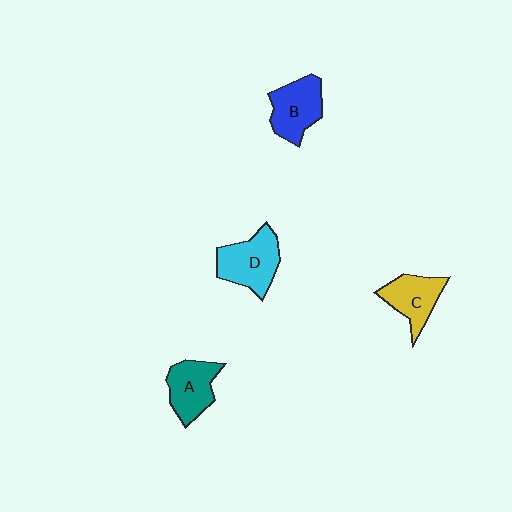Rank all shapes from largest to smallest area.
From largest to smallest: D (cyan), B (blue), A (teal), C (yellow).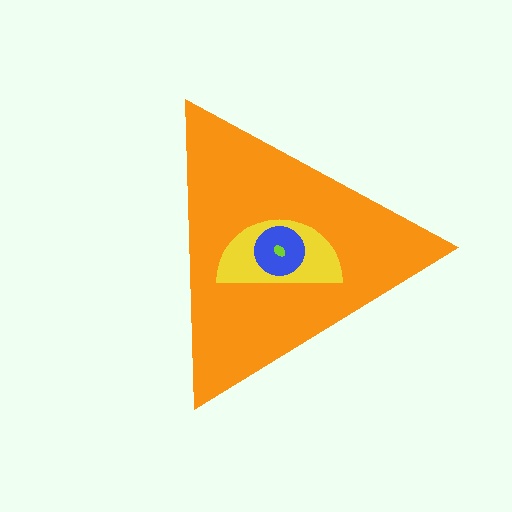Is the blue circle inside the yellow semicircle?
Yes.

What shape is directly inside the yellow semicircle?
The blue circle.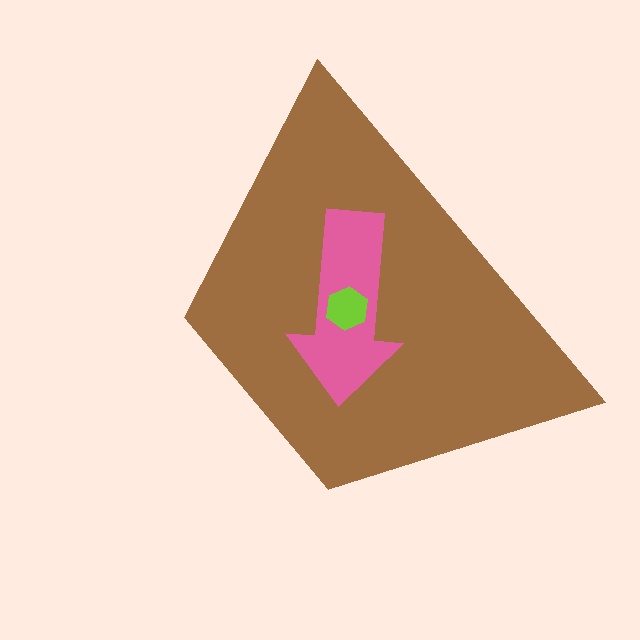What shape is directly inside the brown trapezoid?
The pink arrow.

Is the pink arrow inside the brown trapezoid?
Yes.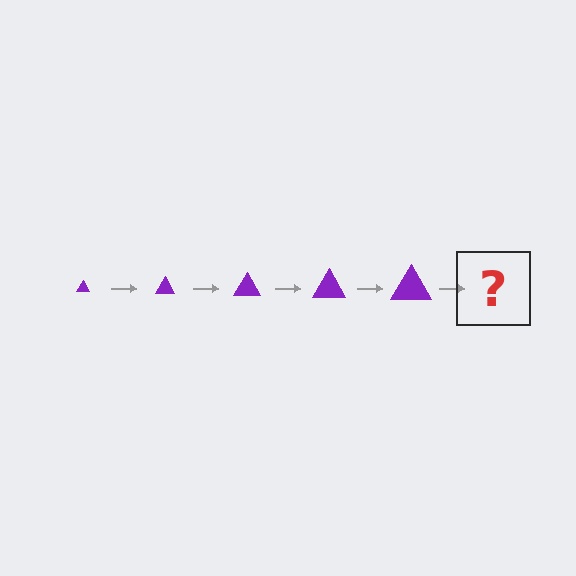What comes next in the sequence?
The next element should be a purple triangle, larger than the previous one.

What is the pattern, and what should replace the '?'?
The pattern is that the triangle gets progressively larger each step. The '?' should be a purple triangle, larger than the previous one.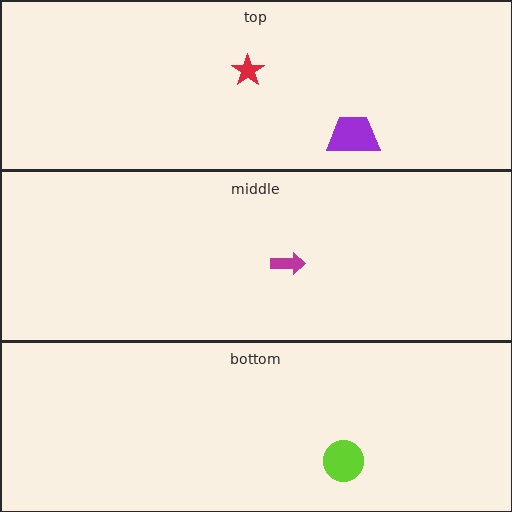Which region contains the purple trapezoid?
The top region.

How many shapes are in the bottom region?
1.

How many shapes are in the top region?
2.